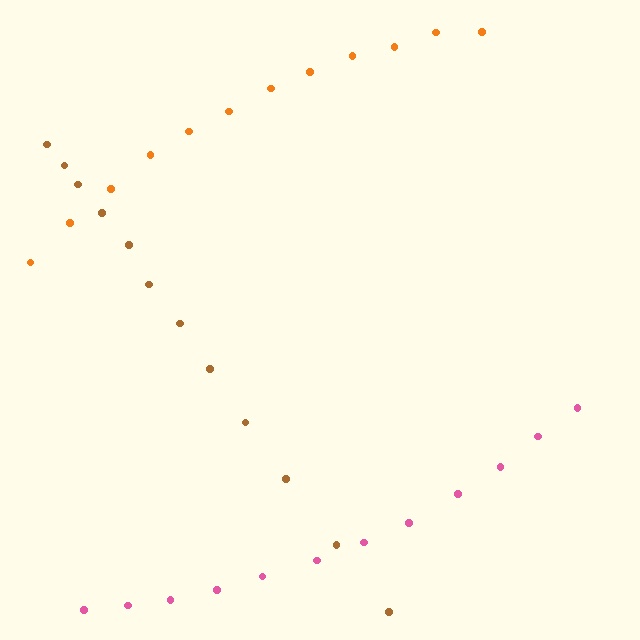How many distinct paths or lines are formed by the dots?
There are 3 distinct paths.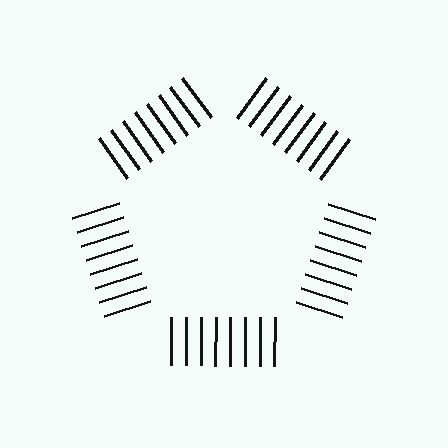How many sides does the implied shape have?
5 sides — the line-ends trace a pentagon.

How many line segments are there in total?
40 — 8 along each of the 5 edges.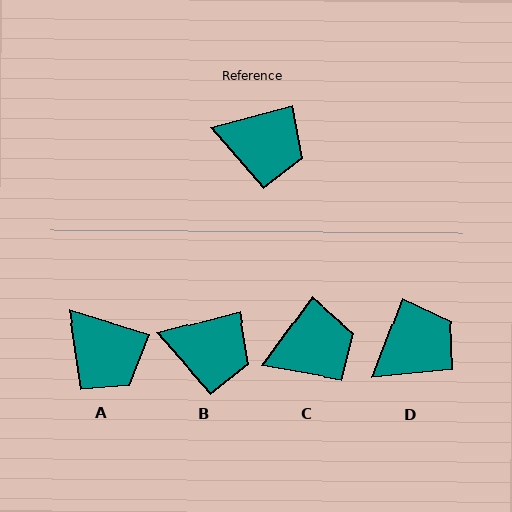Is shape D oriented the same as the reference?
No, it is off by about 55 degrees.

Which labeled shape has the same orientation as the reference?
B.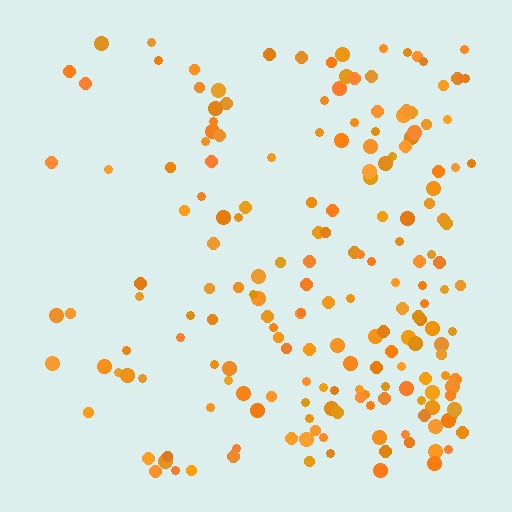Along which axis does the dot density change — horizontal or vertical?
Horizontal.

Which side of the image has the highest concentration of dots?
The right.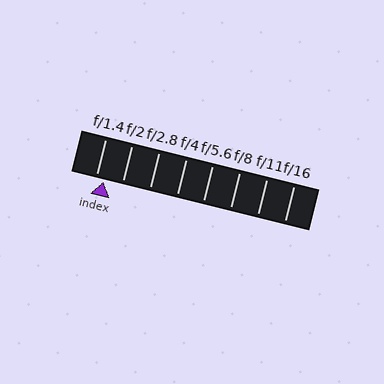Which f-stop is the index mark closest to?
The index mark is closest to f/1.4.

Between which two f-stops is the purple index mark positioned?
The index mark is between f/1.4 and f/2.